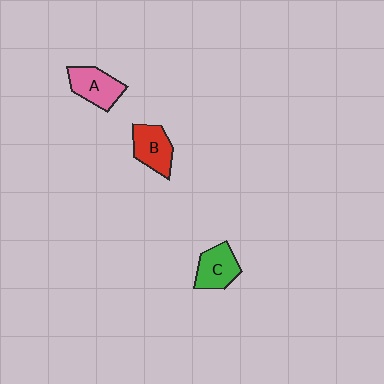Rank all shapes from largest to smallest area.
From largest to smallest: A (pink), B (red), C (green).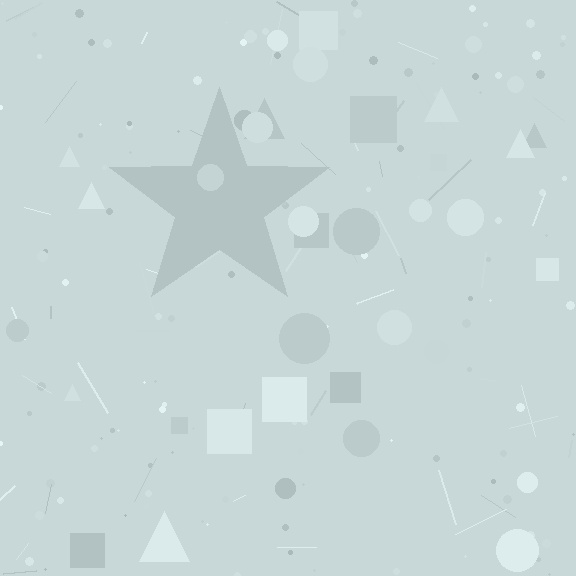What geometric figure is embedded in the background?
A star is embedded in the background.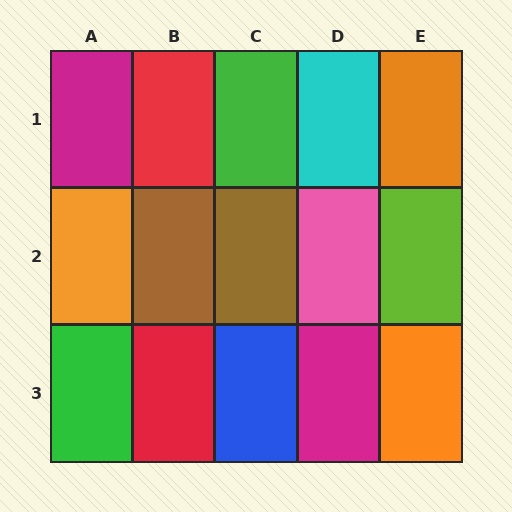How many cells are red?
2 cells are red.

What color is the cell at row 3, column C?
Blue.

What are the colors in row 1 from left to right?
Magenta, red, green, cyan, orange.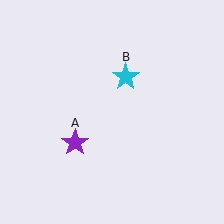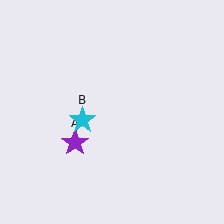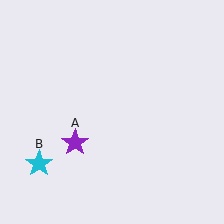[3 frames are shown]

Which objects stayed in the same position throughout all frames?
Purple star (object A) remained stationary.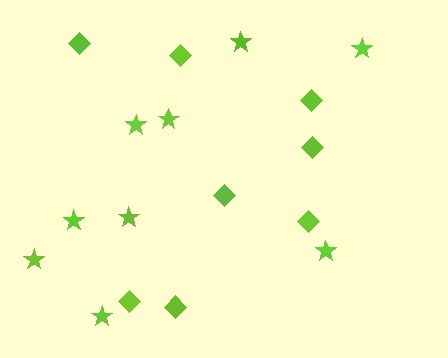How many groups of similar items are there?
There are 2 groups: one group of stars (9) and one group of diamonds (8).